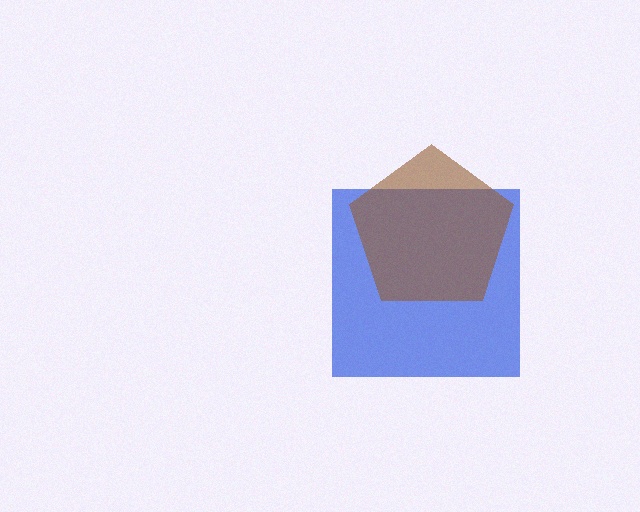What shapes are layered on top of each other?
The layered shapes are: a blue square, a brown pentagon.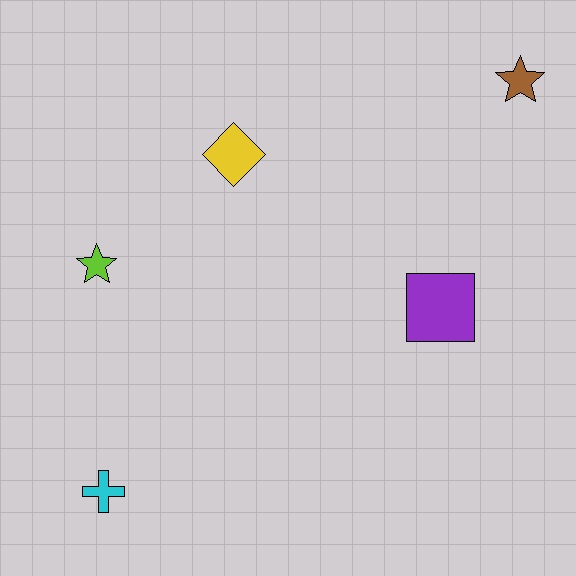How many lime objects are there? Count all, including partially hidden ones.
There is 1 lime object.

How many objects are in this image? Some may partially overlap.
There are 5 objects.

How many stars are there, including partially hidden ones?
There are 2 stars.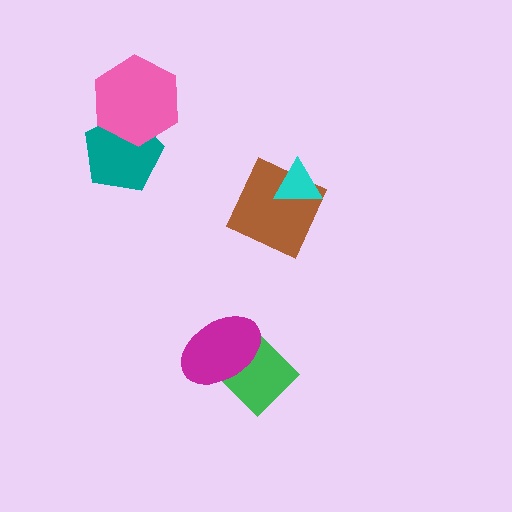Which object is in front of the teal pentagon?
The pink hexagon is in front of the teal pentagon.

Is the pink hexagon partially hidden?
No, no other shape covers it.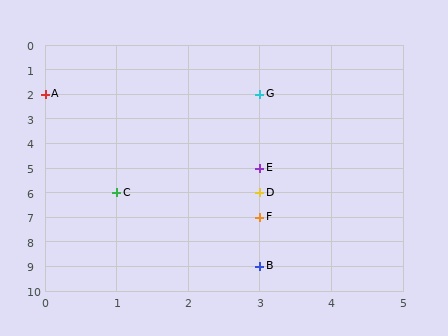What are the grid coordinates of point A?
Point A is at grid coordinates (0, 2).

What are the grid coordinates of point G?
Point G is at grid coordinates (3, 2).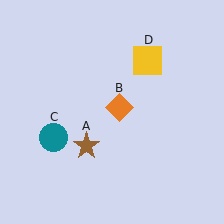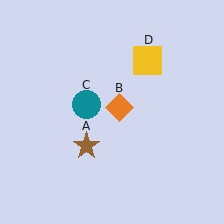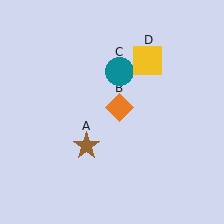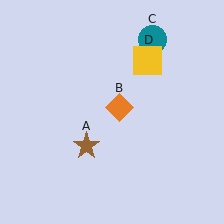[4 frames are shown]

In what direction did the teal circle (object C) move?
The teal circle (object C) moved up and to the right.